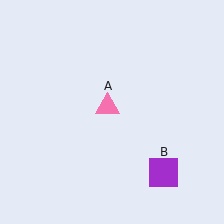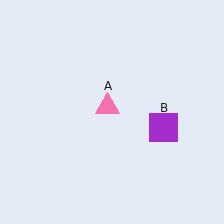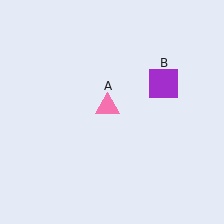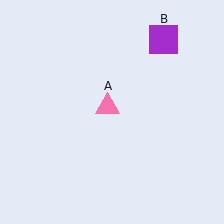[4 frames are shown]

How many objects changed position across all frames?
1 object changed position: purple square (object B).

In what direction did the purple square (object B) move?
The purple square (object B) moved up.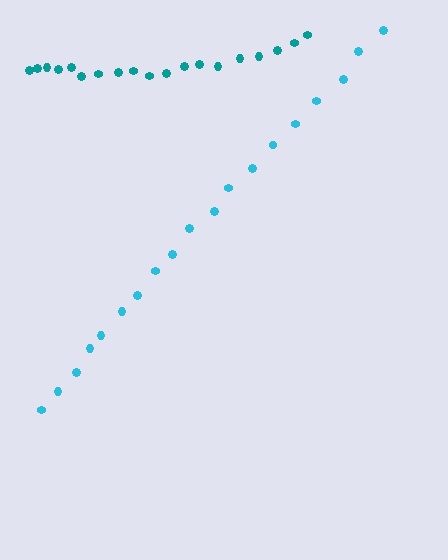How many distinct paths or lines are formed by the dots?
There are 2 distinct paths.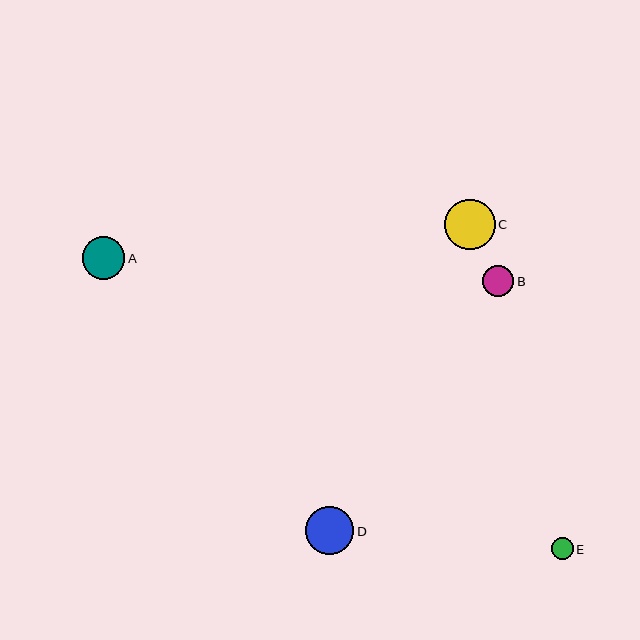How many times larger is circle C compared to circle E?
Circle C is approximately 2.3 times the size of circle E.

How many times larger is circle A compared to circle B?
Circle A is approximately 1.4 times the size of circle B.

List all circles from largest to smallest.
From largest to smallest: C, D, A, B, E.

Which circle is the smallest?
Circle E is the smallest with a size of approximately 22 pixels.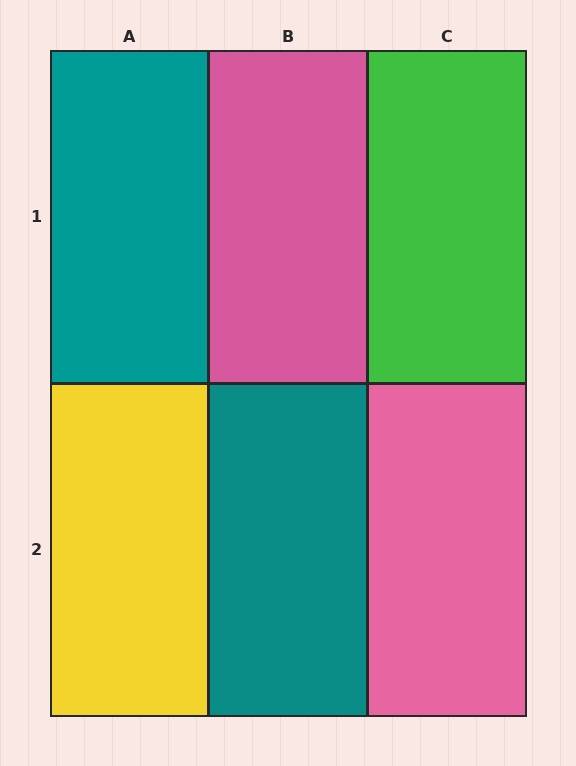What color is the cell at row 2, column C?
Pink.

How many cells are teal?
2 cells are teal.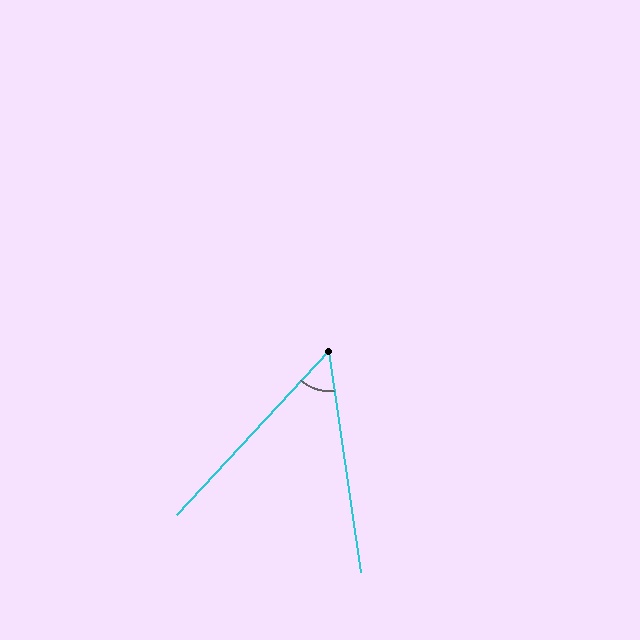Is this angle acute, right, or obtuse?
It is acute.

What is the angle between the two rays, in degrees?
Approximately 51 degrees.